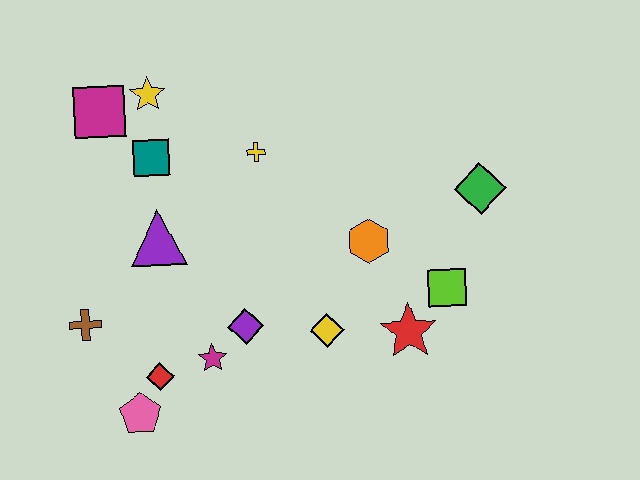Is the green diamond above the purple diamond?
Yes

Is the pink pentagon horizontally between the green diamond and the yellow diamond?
No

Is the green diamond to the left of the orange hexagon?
No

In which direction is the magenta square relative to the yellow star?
The magenta square is to the left of the yellow star.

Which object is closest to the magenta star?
The purple diamond is closest to the magenta star.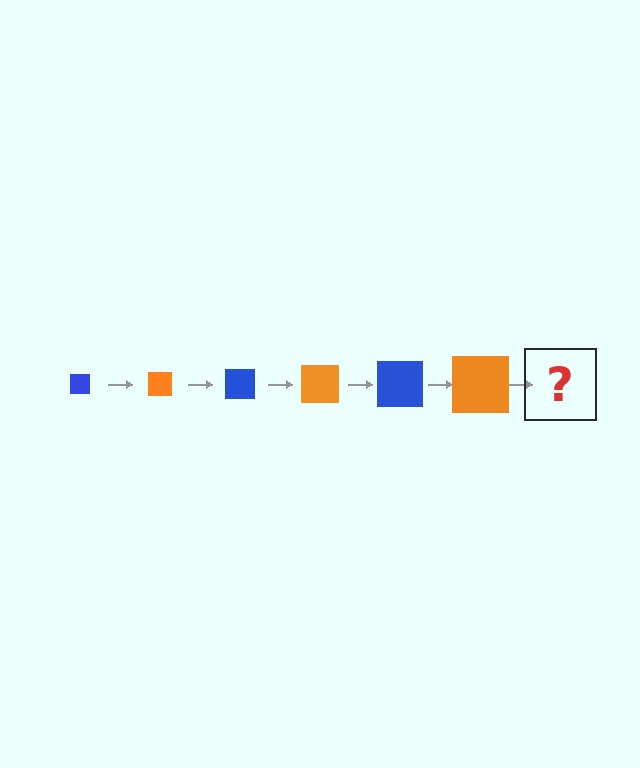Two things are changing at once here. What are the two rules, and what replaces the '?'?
The two rules are that the square grows larger each step and the color cycles through blue and orange. The '?' should be a blue square, larger than the previous one.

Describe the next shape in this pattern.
It should be a blue square, larger than the previous one.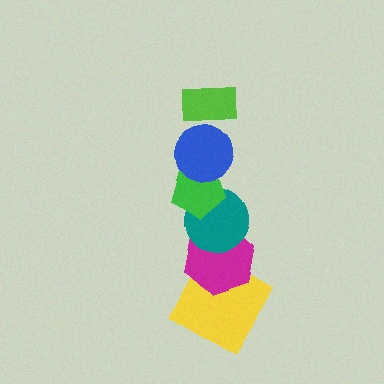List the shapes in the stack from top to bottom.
From top to bottom: the lime rectangle, the blue circle, the green pentagon, the teal circle, the magenta hexagon, the yellow diamond.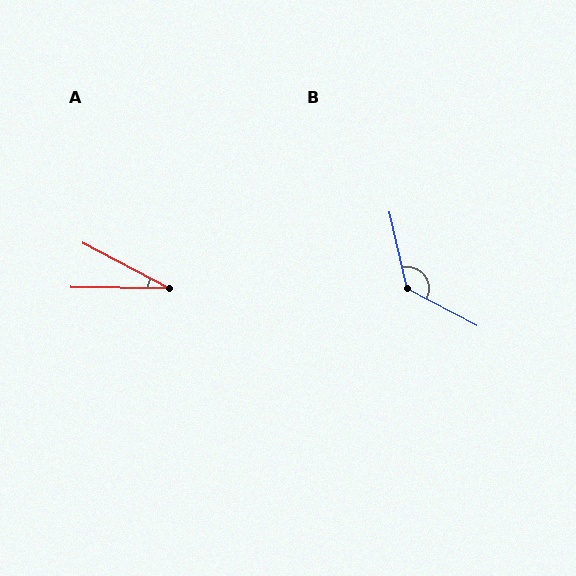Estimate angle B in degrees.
Approximately 130 degrees.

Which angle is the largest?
B, at approximately 130 degrees.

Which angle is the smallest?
A, at approximately 27 degrees.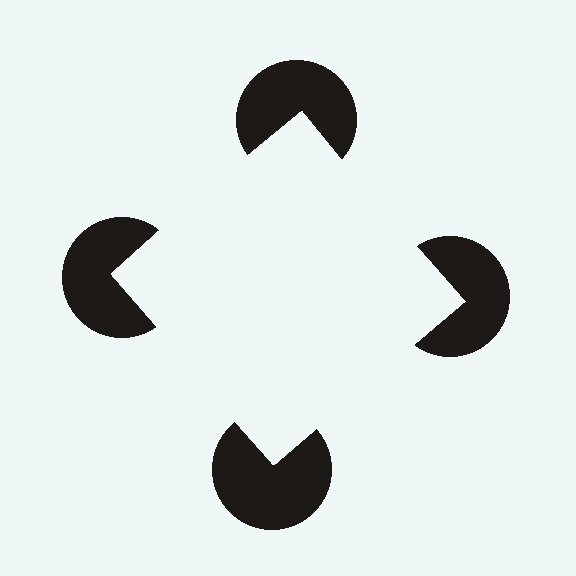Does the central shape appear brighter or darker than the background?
It typically appears slightly brighter than the background, even though no actual brightness change is drawn.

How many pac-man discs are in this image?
There are 4 — one at each vertex of the illusory square.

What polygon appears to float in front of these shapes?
An illusory square — its edges are inferred from the aligned wedge cuts in the pac-man discs, not physically drawn.